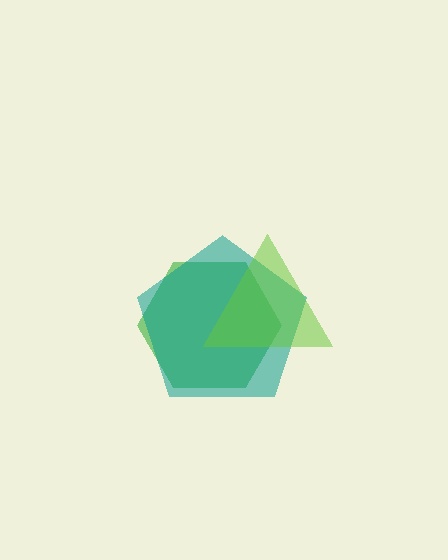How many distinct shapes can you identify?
There are 3 distinct shapes: a green hexagon, a teal pentagon, a lime triangle.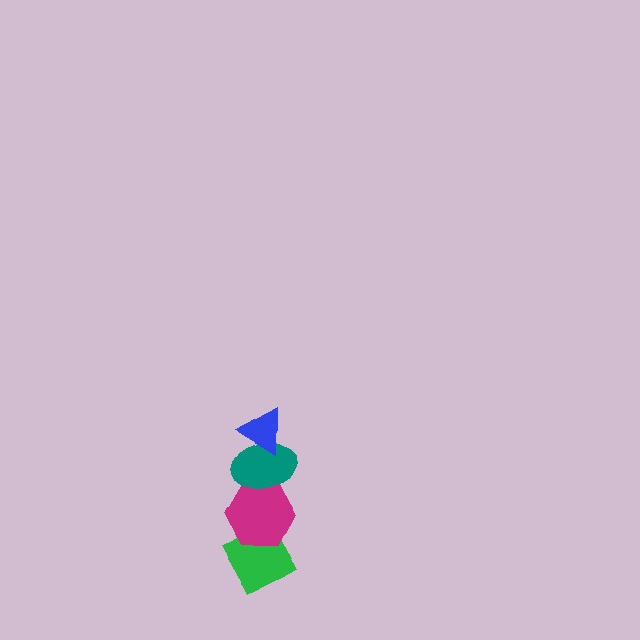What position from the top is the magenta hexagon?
The magenta hexagon is 3rd from the top.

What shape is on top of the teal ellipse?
The blue triangle is on top of the teal ellipse.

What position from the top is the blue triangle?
The blue triangle is 1st from the top.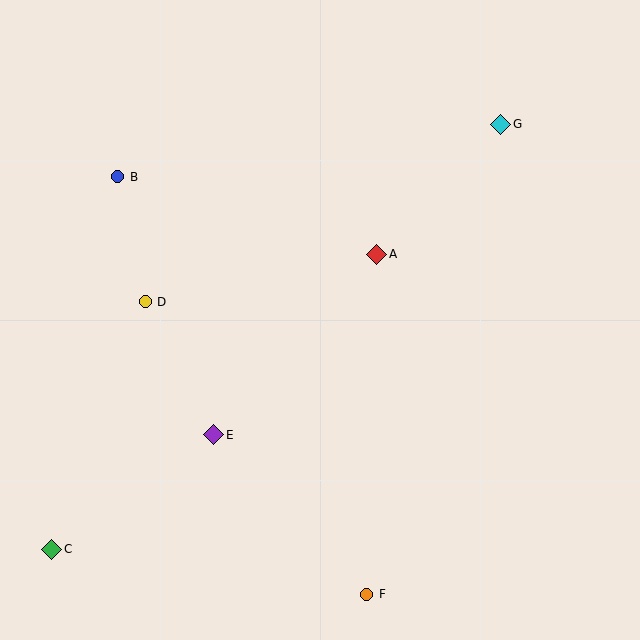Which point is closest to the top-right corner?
Point G is closest to the top-right corner.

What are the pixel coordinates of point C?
Point C is at (52, 549).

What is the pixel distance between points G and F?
The distance between G and F is 489 pixels.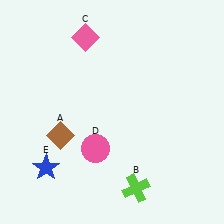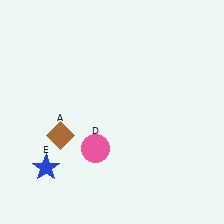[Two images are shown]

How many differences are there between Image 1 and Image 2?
There are 2 differences between the two images.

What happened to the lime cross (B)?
The lime cross (B) was removed in Image 2. It was in the bottom-right area of Image 1.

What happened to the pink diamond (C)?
The pink diamond (C) was removed in Image 2. It was in the top-left area of Image 1.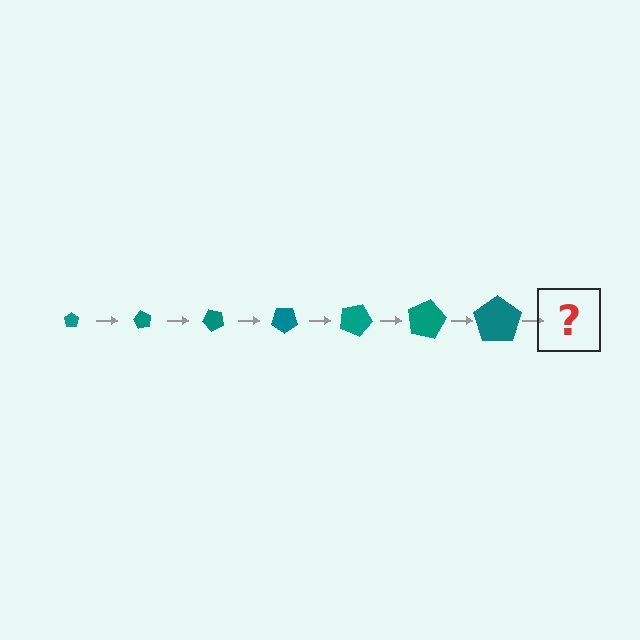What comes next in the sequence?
The next element should be a pentagon, larger than the previous one and rotated 420 degrees from the start.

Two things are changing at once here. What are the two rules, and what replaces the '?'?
The two rules are that the pentagon grows larger each step and it rotates 60 degrees each step. The '?' should be a pentagon, larger than the previous one and rotated 420 degrees from the start.